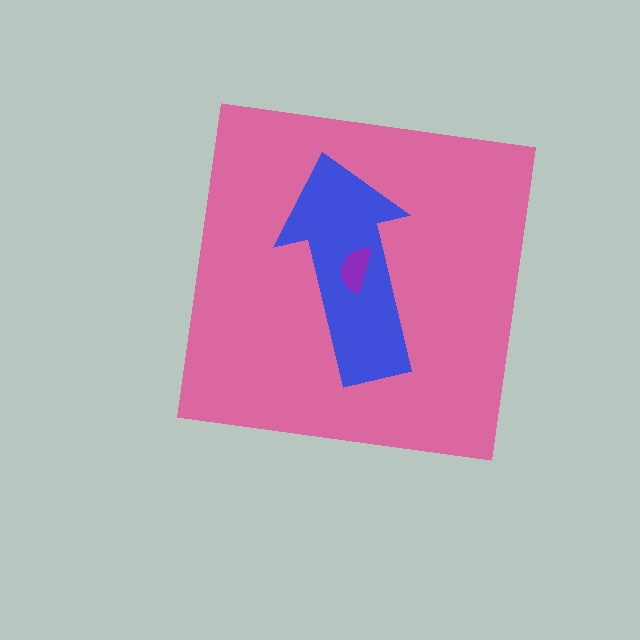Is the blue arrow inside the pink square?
Yes.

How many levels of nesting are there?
3.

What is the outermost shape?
The pink square.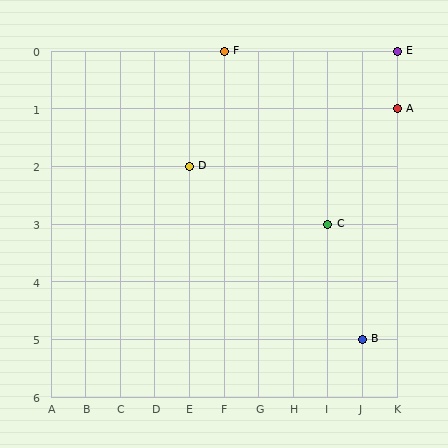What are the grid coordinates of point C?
Point C is at grid coordinates (I, 3).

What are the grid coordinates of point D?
Point D is at grid coordinates (E, 2).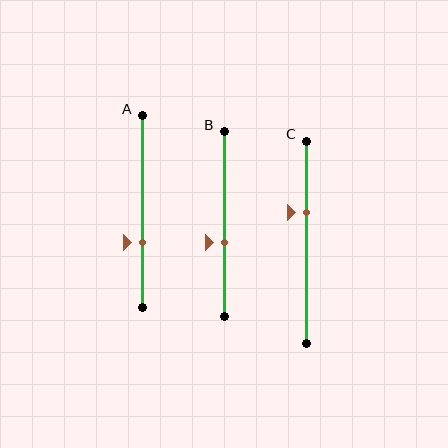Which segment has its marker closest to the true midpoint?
Segment B has its marker closest to the true midpoint.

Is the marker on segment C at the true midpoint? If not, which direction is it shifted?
No, the marker on segment C is shifted upward by about 15% of the segment length.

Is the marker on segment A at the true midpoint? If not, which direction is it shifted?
No, the marker on segment A is shifted downward by about 16% of the segment length.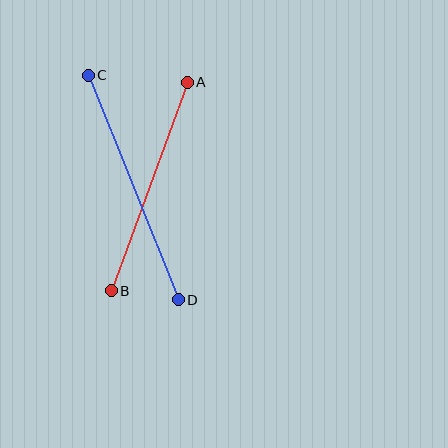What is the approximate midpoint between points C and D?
The midpoint is at approximately (133, 187) pixels.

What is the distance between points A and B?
The distance is approximately 222 pixels.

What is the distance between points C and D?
The distance is approximately 242 pixels.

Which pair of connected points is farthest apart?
Points C and D are farthest apart.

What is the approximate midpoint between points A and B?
The midpoint is at approximately (149, 187) pixels.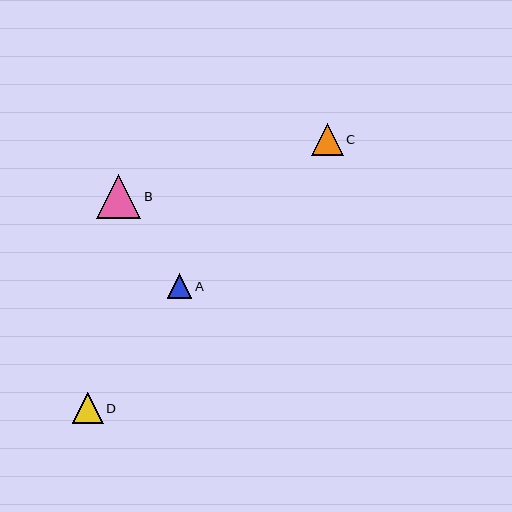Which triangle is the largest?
Triangle B is the largest with a size of approximately 44 pixels.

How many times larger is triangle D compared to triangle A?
Triangle D is approximately 1.3 times the size of triangle A.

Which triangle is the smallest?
Triangle A is the smallest with a size of approximately 24 pixels.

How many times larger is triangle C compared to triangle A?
Triangle C is approximately 1.3 times the size of triangle A.